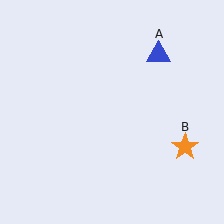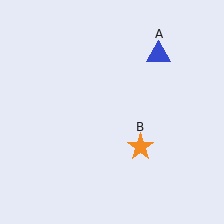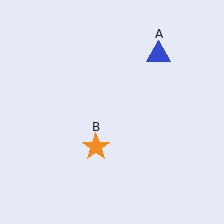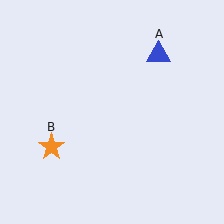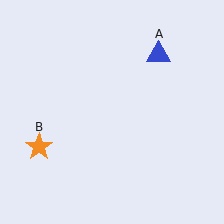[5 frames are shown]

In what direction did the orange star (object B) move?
The orange star (object B) moved left.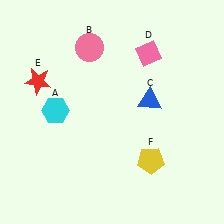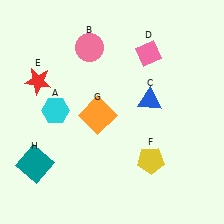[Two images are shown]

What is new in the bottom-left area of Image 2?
An orange square (G) was added in the bottom-left area of Image 2.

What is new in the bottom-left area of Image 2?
A teal square (H) was added in the bottom-left area of Image 2.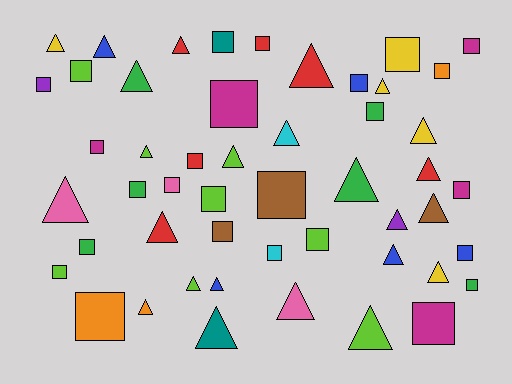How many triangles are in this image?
There are 24 triangles.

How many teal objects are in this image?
There are 2 teal objects.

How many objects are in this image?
There are 50 objects.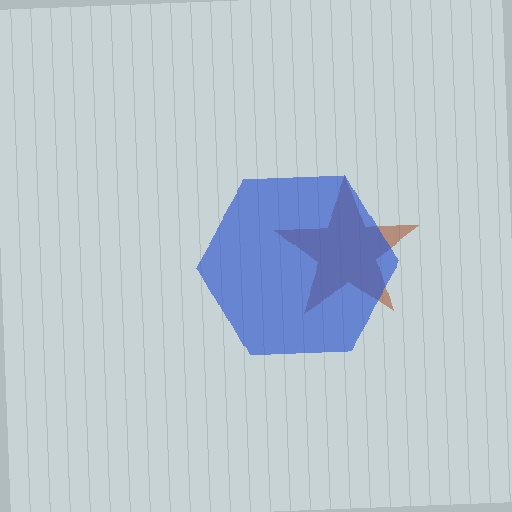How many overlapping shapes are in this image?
There are 2 overlapping shapes in the image.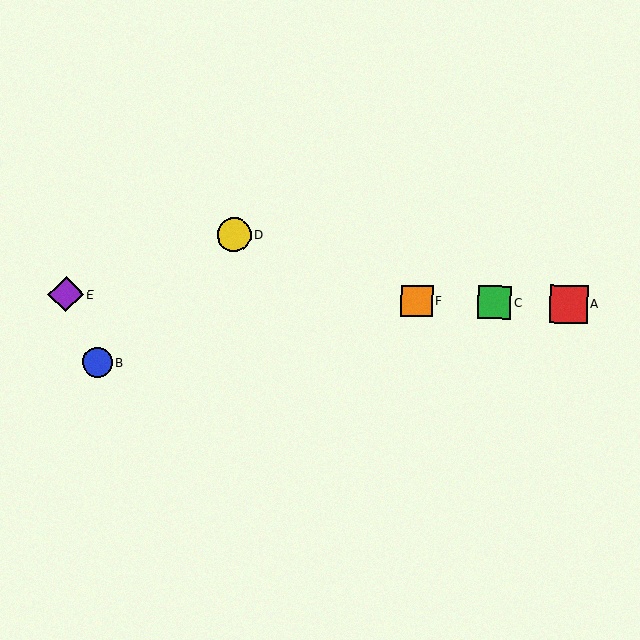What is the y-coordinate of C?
Object C is at y≈302.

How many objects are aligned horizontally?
4 objects (A, C, E, F) are aligned horizontally.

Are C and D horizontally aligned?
No, C is at y≈302 and D is at y≈235.